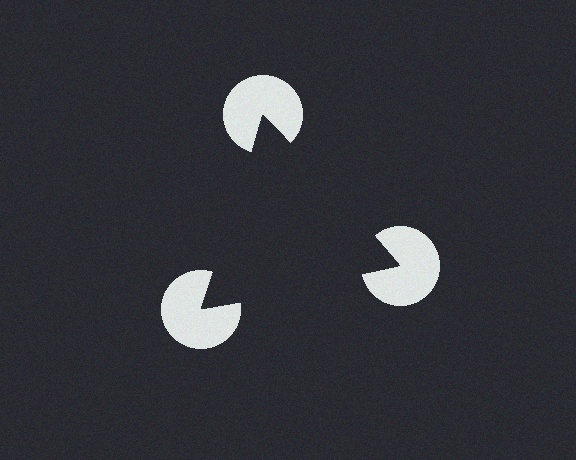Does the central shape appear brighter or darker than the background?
It typically appears slightly darker than the background, even though no actual brightness change is drawn.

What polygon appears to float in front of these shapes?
An illusory triangle — its edges are inferred from the aligned wedge cuts in the pac-man discs, not physically drawn.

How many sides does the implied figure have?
3 sides.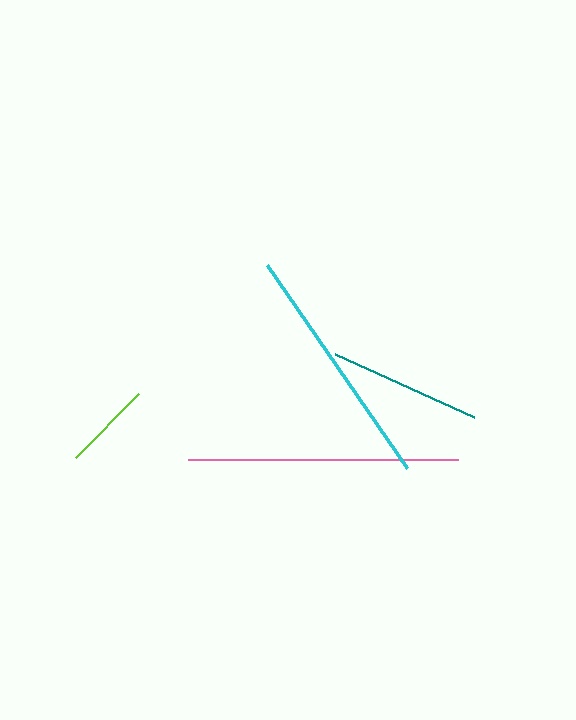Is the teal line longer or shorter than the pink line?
The pink line is longer than the teal line.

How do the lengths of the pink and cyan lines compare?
The pink and cyan lines are approximately the same length.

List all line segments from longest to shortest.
From longest to shortest: pink, cyan, teal, lime.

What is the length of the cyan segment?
The cyan segment is approximately 247 pixels long.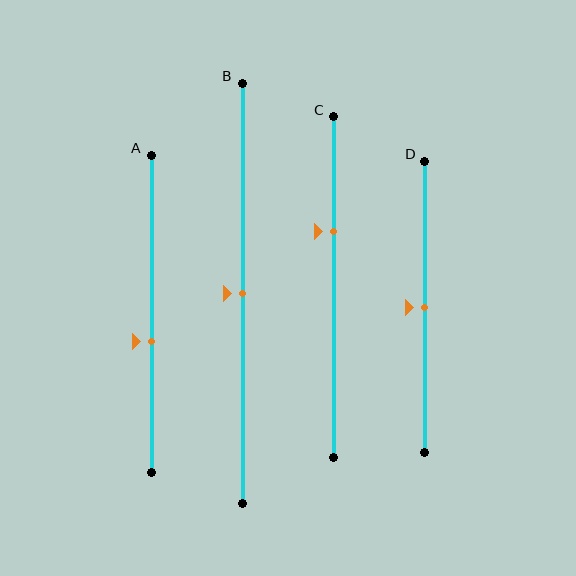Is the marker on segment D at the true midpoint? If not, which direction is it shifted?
Yes, the marker on segment D is at the true midpoint.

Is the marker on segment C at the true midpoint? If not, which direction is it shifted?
No, the marker on segment C is shifted upward by about 16% of the segment length.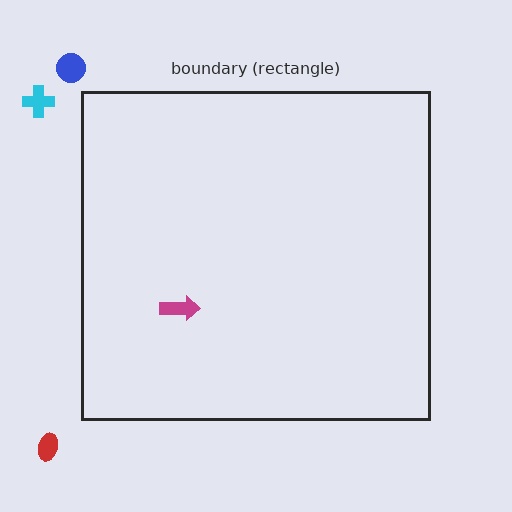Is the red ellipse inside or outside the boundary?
Outside.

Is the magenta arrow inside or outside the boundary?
Inside.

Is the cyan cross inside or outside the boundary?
Outside.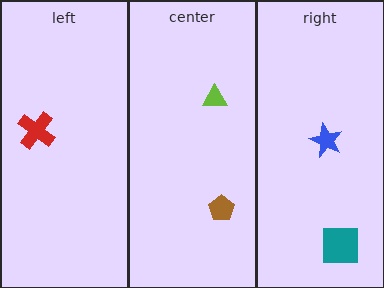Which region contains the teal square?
The right region.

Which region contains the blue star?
The right region.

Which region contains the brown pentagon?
The center region.